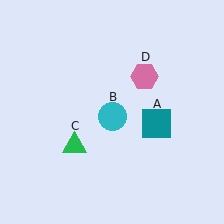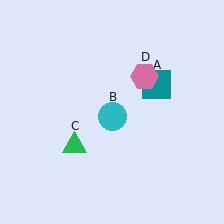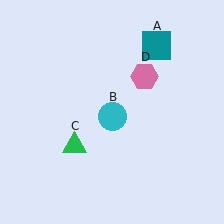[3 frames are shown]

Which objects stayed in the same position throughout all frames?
Cyan circle (object B) and green triangle (object C) and pink hexagon (object D) remained stationary.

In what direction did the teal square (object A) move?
The teal square (object A) moved up.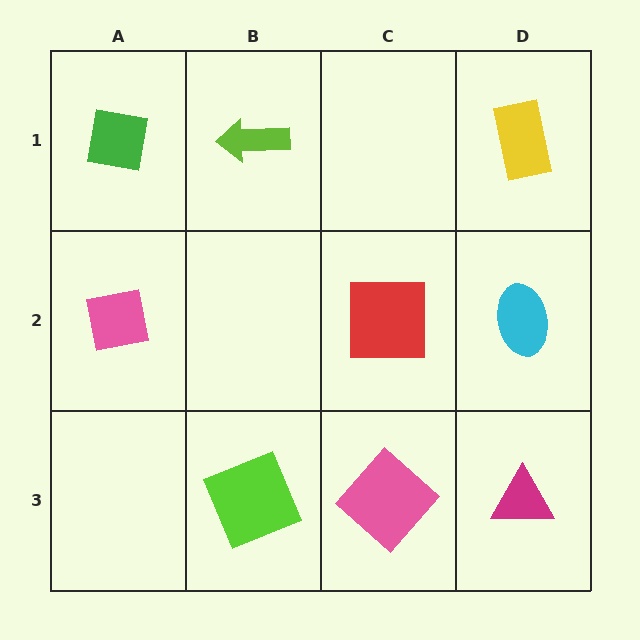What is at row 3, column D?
A magenta triangle.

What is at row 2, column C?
A red square.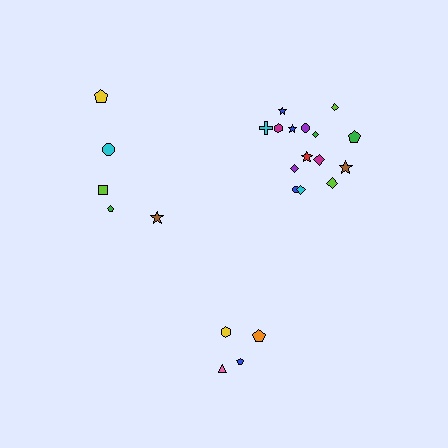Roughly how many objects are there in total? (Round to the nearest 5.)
Roughly 25 objects in total.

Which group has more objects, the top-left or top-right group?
The top-right group.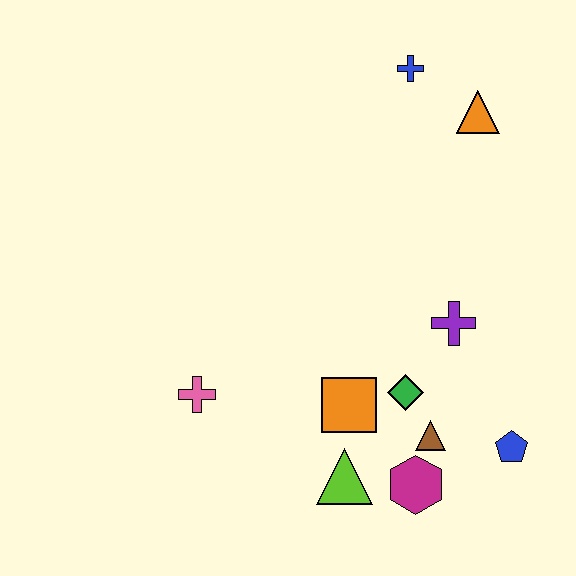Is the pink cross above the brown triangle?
Yes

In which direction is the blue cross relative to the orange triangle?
The blue cross is to the left of the orange triangle.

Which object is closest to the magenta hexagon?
The brown triangle is closest to the magenta hexagon.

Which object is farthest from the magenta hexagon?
The blue cross is farthest from the magenta hexagon.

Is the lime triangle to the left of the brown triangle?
Yes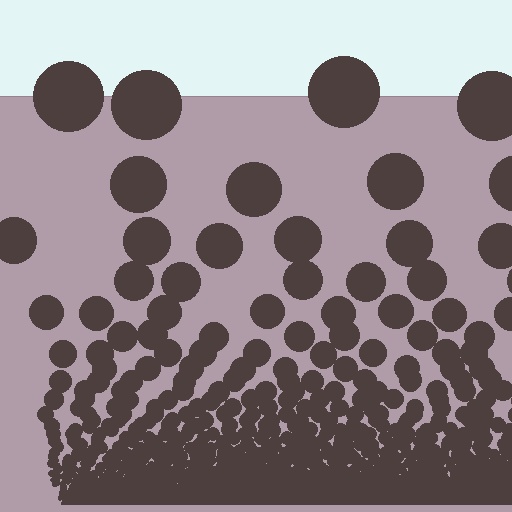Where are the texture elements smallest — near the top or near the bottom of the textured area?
Near the bottom.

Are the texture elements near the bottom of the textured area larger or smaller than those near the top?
Smaller. The gradient is inverted — elements near the bottom are smaller and denser.